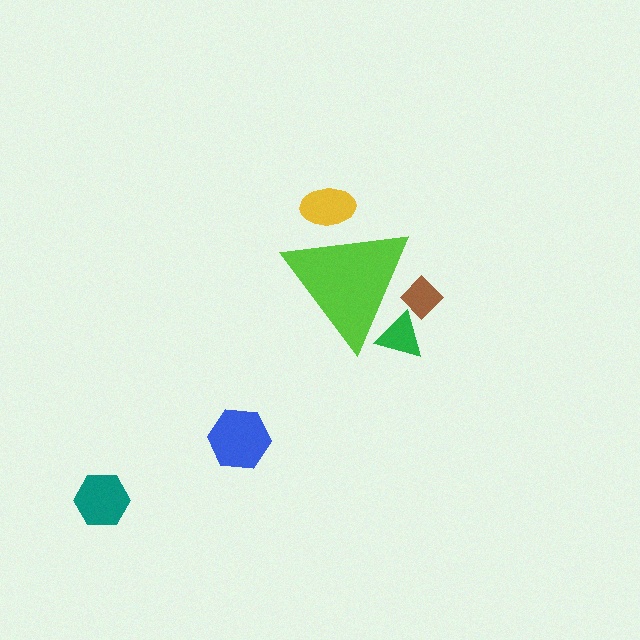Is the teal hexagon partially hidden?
No, the teal hexagon is fully visible.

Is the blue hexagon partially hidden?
No, the blue hexagon is fully visible.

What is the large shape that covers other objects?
A lime triangle.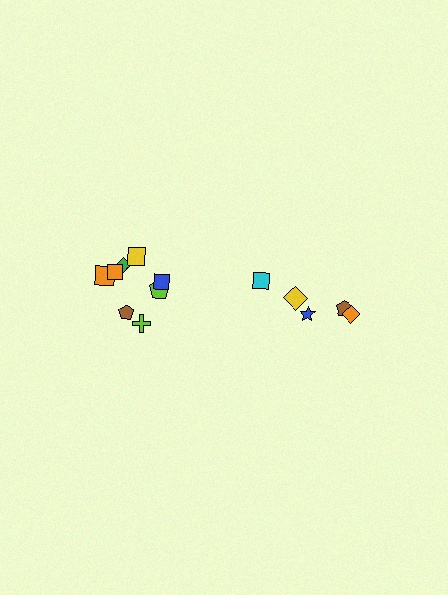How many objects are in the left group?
There are 8 objects.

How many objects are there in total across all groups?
There are 13 objects.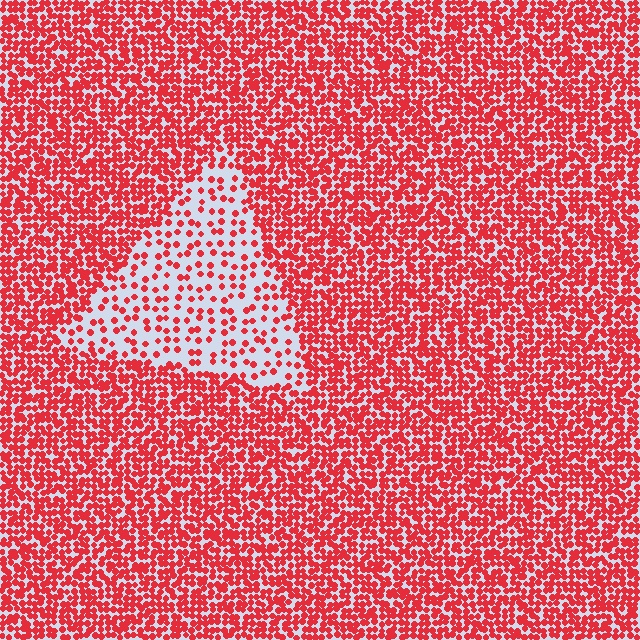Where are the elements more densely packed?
The elements are more densely packed outside the triangle boundary.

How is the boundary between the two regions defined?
The boundary is defined by a change in element density (approximately 2.8x ratio). All elements are the same color, size, and shape.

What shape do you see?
I see a triangle.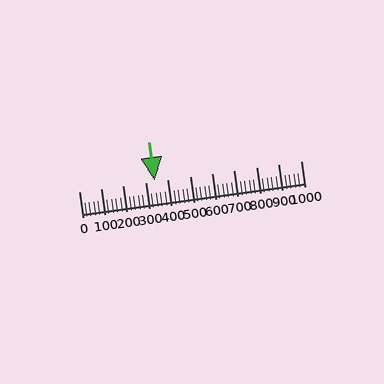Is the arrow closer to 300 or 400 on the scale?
The arrow is closer to 300.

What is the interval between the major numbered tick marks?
The major tick marks are spaced 100 units apart.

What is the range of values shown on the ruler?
The ruler shows values from 0 to 1000.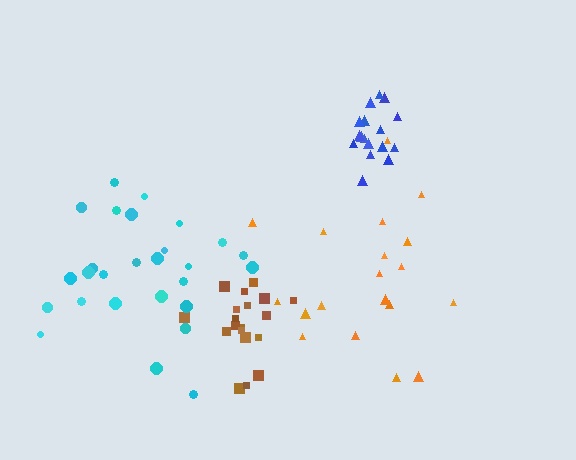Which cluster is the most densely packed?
Blue.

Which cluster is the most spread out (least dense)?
Orange.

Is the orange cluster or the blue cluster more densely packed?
Blue.